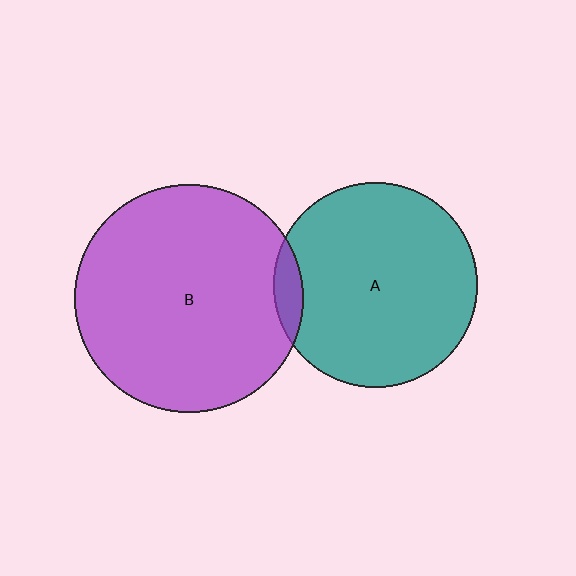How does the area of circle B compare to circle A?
Approximately 1.3 times.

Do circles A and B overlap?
Yes.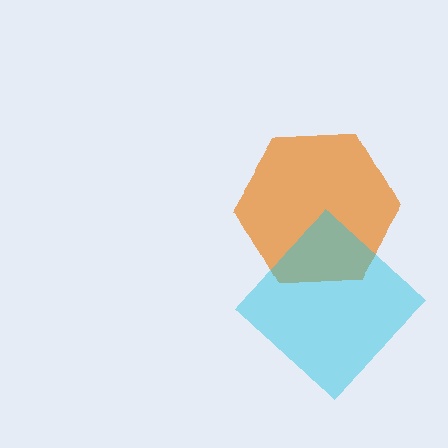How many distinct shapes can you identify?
There are 2 distinct shapes: an orange hexagon, a cyan diamond.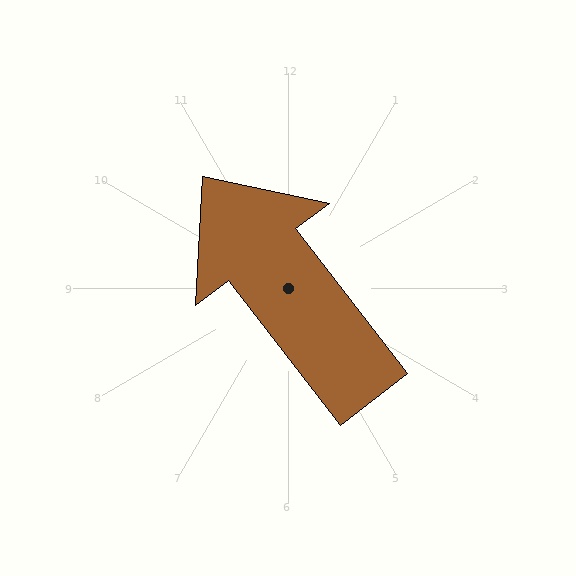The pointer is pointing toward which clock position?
Roughly 11 o'clock.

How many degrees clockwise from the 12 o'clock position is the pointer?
Approximately 322 degrees.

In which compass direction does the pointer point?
Northwest.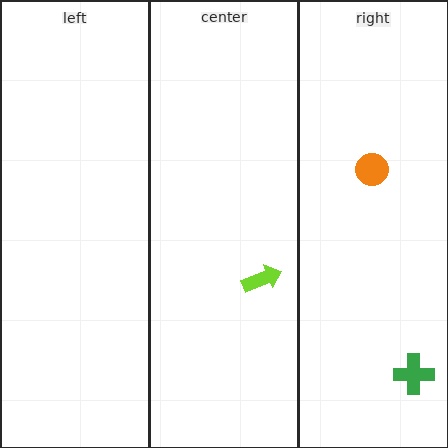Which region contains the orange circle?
The right region.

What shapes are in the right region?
The green cross, the orange circle.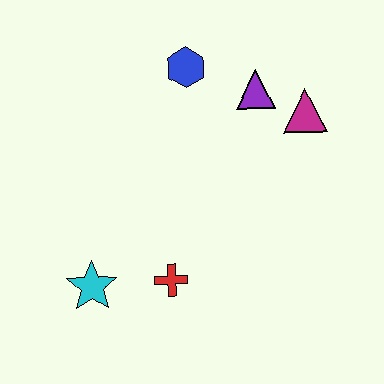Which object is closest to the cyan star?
The red cross is closest to the cyan star.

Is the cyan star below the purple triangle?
Yes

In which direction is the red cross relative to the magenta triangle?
The red cross is below the magenta triangle.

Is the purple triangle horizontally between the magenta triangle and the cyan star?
Yes